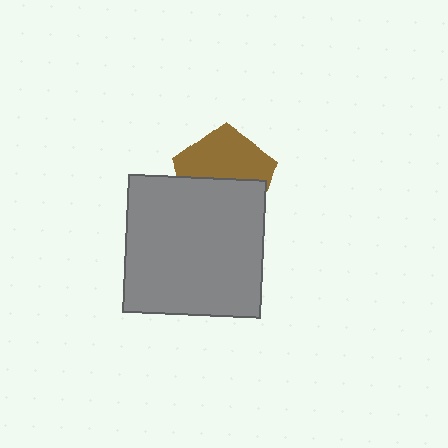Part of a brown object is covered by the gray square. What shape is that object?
It is a pentagon.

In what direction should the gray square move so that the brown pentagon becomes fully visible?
The gray square should move down. That is the shortest direction to clear the overlap and leave the brown pentagon fully visible.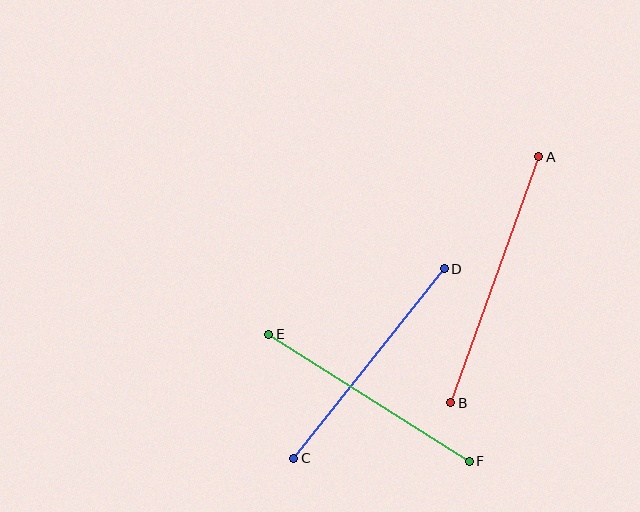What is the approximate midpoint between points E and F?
The midpoint is at approximately (369, 398) pixels.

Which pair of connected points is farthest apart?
Points A and B are farthest apart.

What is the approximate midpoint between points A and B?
The midpoint is at approximately (495, 280) pixels.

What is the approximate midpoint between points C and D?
The midpoint is at approximately (369, 364) pixels.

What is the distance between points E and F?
The distance is approximately 238 pixels.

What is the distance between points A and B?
The distance is approximately 261 pixels.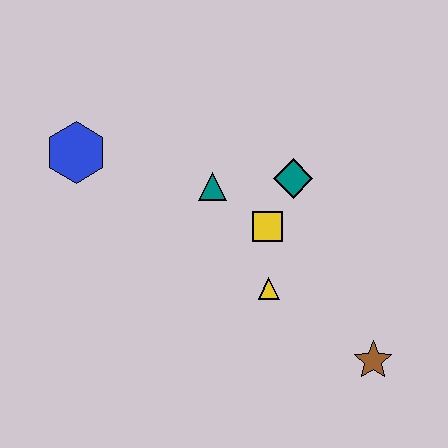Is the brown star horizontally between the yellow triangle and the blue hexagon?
No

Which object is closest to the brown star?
The yellow triangle is closest to the brown star.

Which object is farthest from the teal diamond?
The blue hexagon is farthest from the teal diamond.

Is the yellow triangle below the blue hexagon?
Yes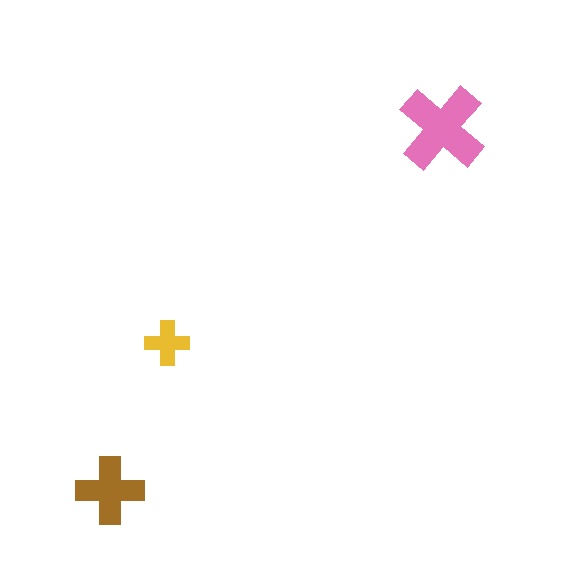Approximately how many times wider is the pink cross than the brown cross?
About 1.5 times wider.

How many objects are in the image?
There are 3 objects in the image.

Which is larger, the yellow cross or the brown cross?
The brown one.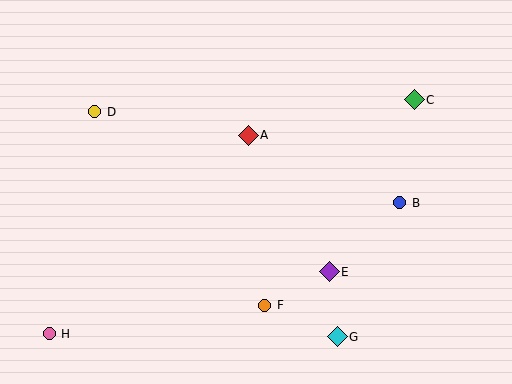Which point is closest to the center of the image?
Point A at (248, 135) is closest to the center.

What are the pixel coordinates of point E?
Point E is at (329, 272).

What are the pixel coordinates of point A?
Point A is at (248, 135).